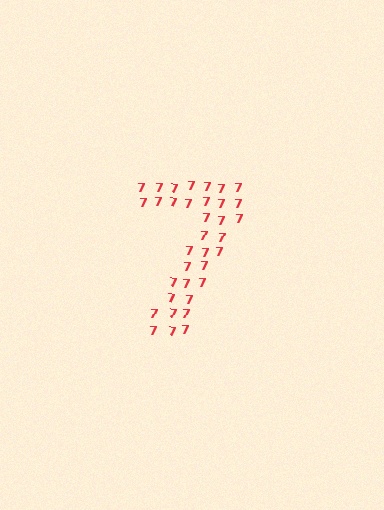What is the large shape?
The large shape is the digit 7.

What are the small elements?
The small elements are digit 7's.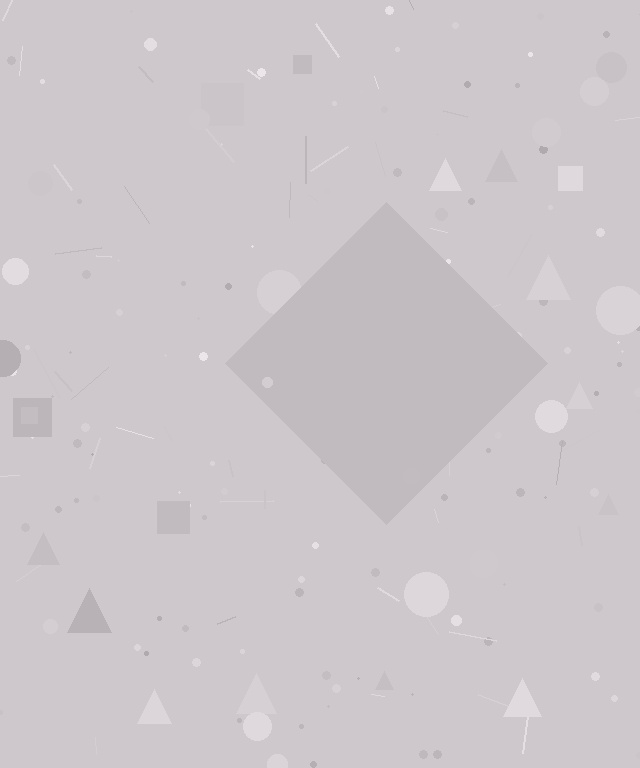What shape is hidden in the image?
A diamond is hidden in the image.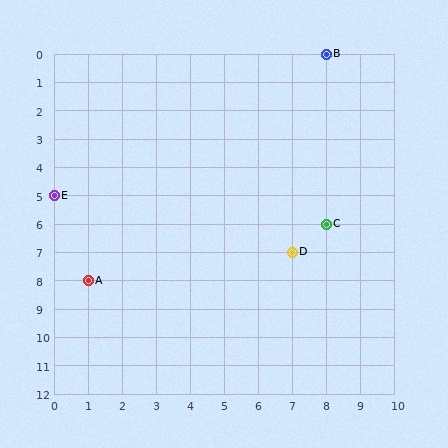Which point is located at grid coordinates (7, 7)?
Point D is at (7, 7).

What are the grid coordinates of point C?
Point C is at grid coordinates (8, 6).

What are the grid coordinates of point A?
Point A is at grid coordinates (1, 8).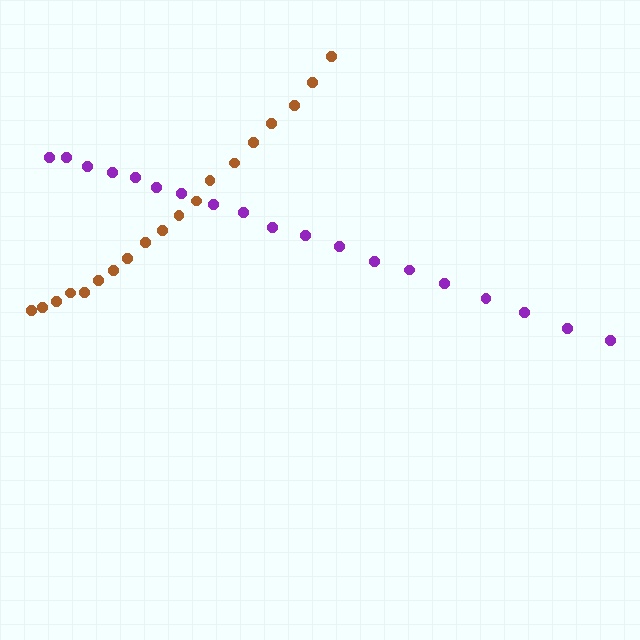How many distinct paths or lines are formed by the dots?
There are 2 distinct paths.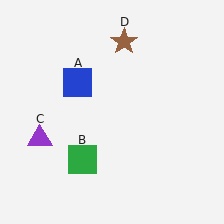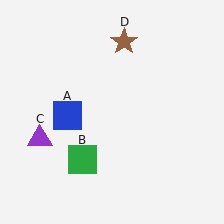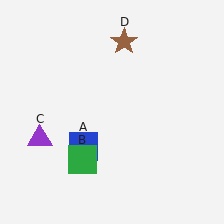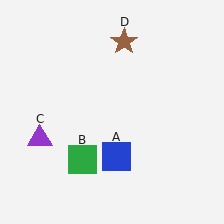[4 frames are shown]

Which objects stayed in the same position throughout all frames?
Green square (object B) and purple triangle (object C) and brown star (object D) remained stationary.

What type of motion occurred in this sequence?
The blue square (object A) rotated counterclockwise around the center of the scene.